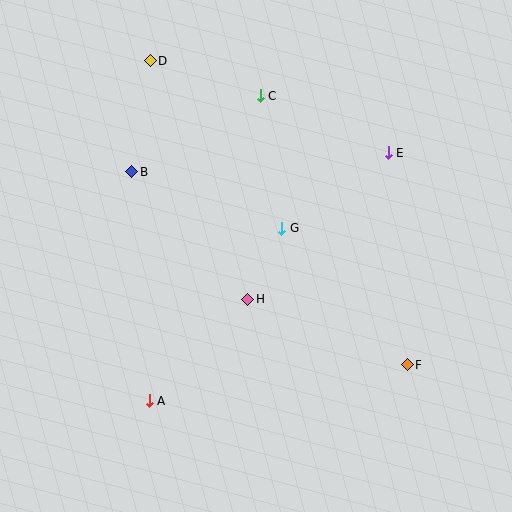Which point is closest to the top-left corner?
Point D is closest to the top-left corner.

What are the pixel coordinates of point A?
Point A is at (149, 401).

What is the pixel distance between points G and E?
The distance between G and E is 131 pixels.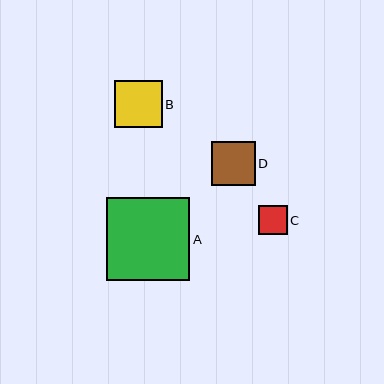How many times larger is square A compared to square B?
Square A is approximately 1.8 times the size of square B.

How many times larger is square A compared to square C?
Square A is approximately 2.8 times the size of square C.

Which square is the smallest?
Square C is the smallest with a size of approximately 29 pixels.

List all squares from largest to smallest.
From largest to smallest: A, B, D, C.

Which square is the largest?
Square A is the largest with a size of approximately 83 pixels.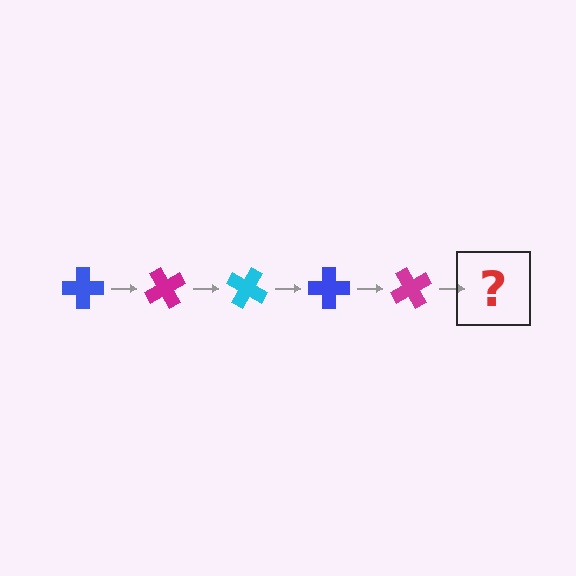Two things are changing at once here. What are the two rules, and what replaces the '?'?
The two rules are that it rotates 60 degrees each step and the color cycles through blue, magenta, and cyan. The '?' should be a cyan cross, rotated 300 degrees from the start.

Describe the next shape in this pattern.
It should be a cyan cross, rotated 300 degrees from the start.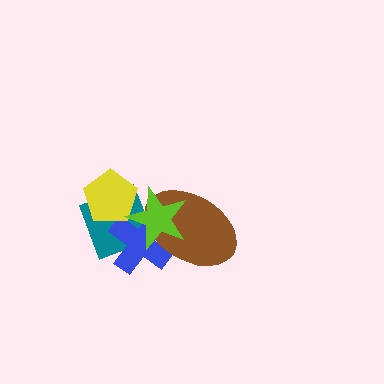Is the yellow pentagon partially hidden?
Yes, it is partially covered by another shape.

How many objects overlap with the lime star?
4 objects overlap with the lime star.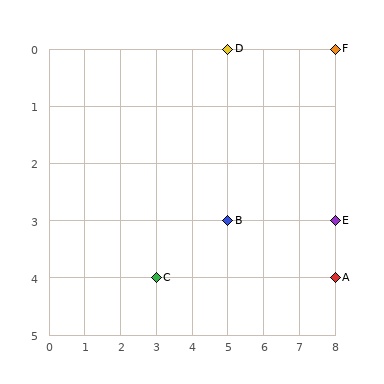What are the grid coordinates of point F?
Point F is at grid coordinates (8, 0).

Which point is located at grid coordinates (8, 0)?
Point F is at (8, 0).